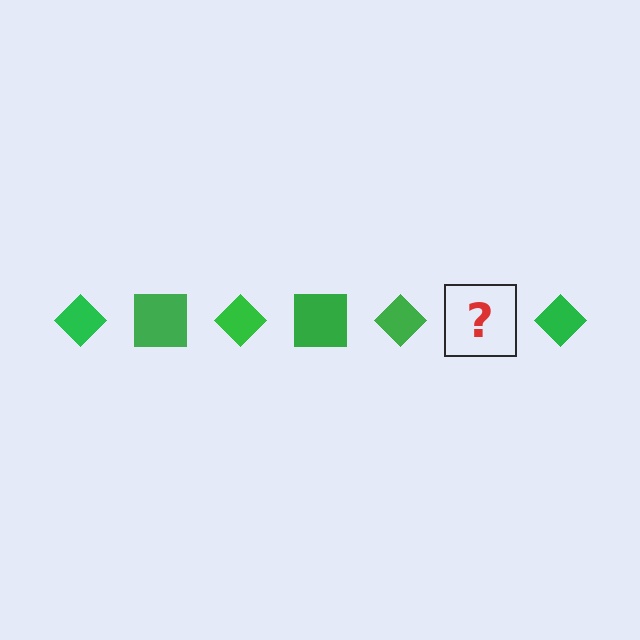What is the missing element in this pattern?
The missing element is a green square.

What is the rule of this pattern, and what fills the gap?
The rule is that the pattern cycles through diamond, square shapes in green. The gap should be filled with a green square.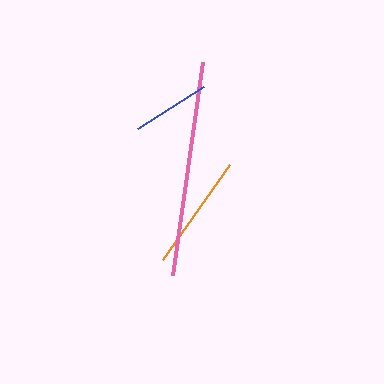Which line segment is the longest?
The pink line is the longest at approximately 215 pixels.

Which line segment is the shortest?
The blue line is the shortest at approximately 78 pixels.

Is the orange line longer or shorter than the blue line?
The orange line is longer than the blue line.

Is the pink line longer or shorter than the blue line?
The pink line is longer than the blue line.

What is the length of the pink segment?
The pink segment is approximately 215 pixels long.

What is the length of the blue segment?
The blue segment is approximately 78 pixels long.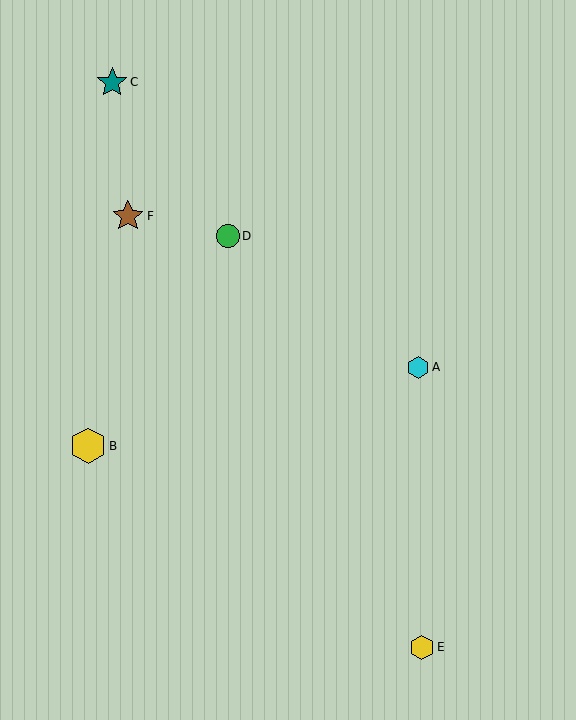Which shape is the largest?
The yellow hexagon (labeled B) is the largest.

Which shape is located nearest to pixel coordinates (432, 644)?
The yellow hexagon (labeled E) at (422, 647) is nearest to that location.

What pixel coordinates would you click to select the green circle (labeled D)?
Click at (228, 236) to select the green circle D.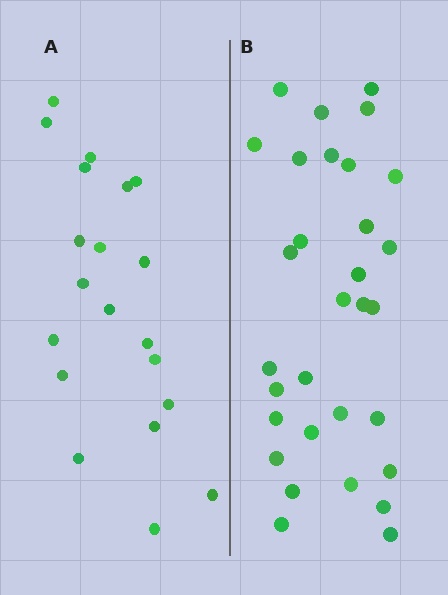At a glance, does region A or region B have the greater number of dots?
Region B (the right region) has more dots.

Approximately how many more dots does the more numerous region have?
Region B has roughly 12 or so more dots than region A.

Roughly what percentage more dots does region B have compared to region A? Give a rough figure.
About 55% more.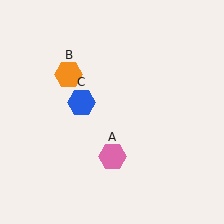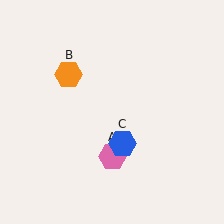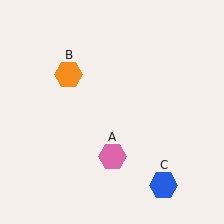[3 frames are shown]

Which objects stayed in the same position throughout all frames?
Pink hexagon (object A) and orange hexagon (object B) remained stationary.